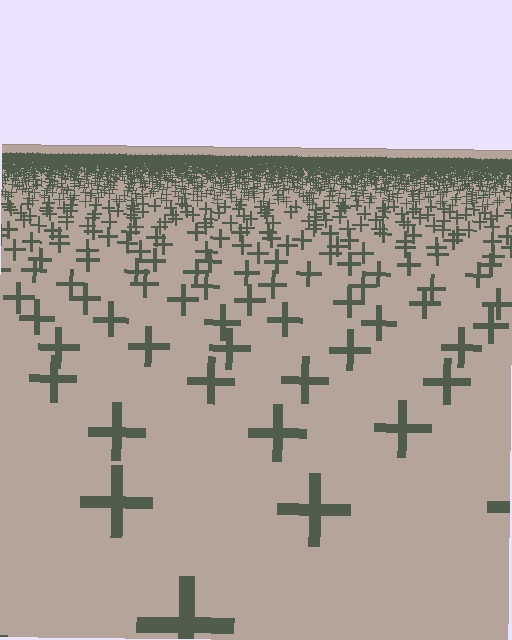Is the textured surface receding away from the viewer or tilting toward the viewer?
The surface is receding away from the viewer. Texture elements get smaller and denser toward the top.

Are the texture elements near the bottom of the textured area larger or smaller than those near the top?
Larger. Near the bottom, elements are closer to the viewer and appear at a bigger on-screen size.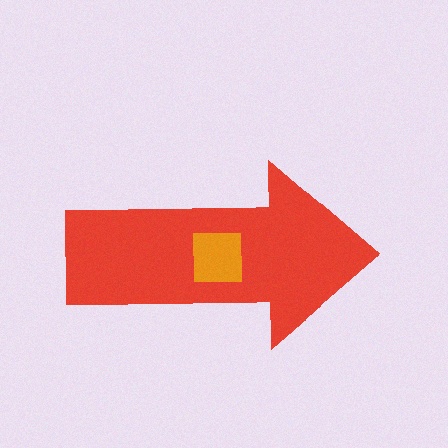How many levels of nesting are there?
2.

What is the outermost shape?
The red arrow.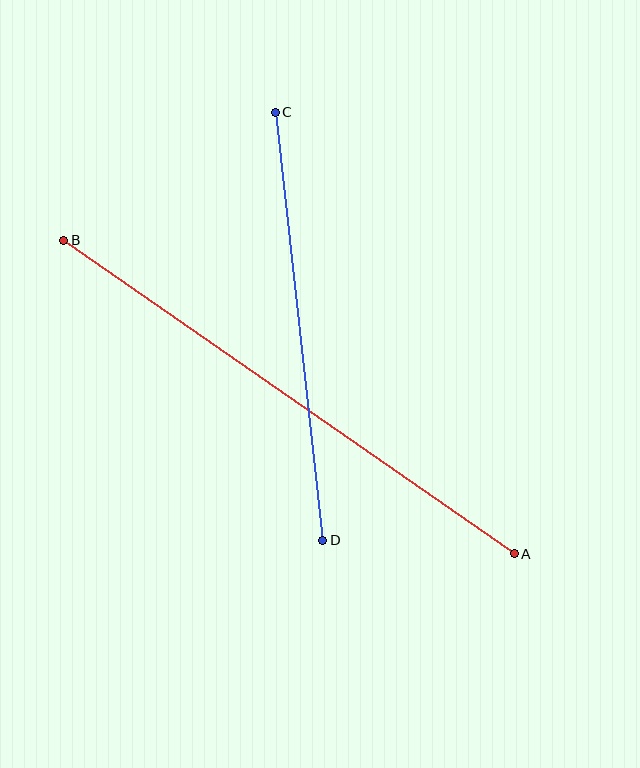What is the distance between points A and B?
The distance is approximately 549 pixels.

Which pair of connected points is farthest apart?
Points A and B are farthest apart.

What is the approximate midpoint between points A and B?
The midpoint is at approximately (289, 397) pixels.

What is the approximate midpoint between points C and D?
The midpoint is at approximately (299, 326) pixels.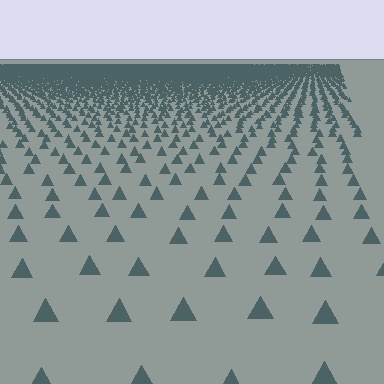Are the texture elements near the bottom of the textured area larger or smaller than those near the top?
Larger. Near the bottom, elements are closer to the viewer and appear at a bigger on-screen size.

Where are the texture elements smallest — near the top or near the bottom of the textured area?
Near the top.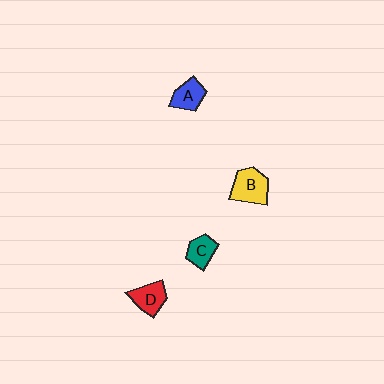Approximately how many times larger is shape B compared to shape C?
Approximately 1.5 times.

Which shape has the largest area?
Shape B (yellow).